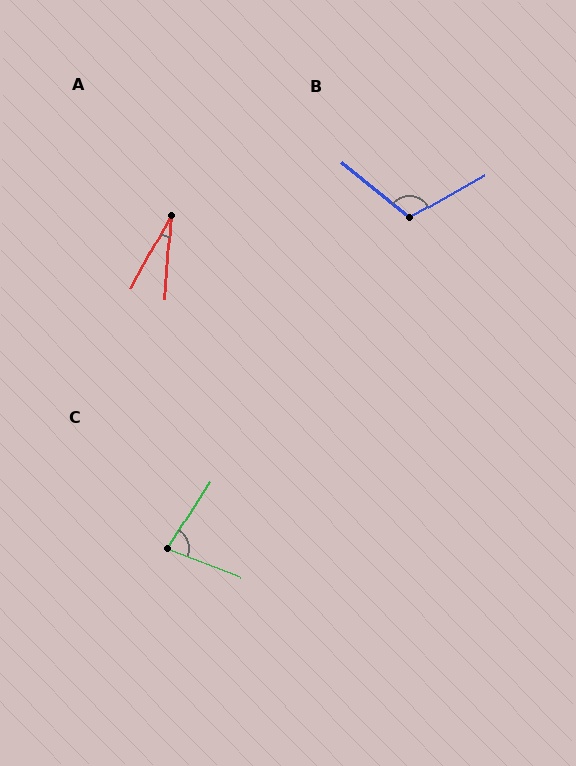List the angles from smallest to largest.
A (24°), C (78°), B (111°).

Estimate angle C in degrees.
Approximately 78 degrees.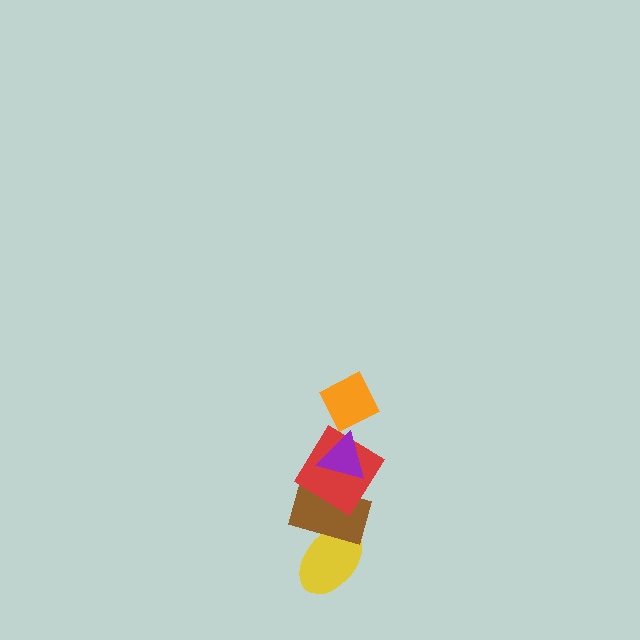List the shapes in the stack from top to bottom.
From top to bottom: the orange diamond, the purple triangle, the red diamond, the brown rectangle, the yellow ellipse.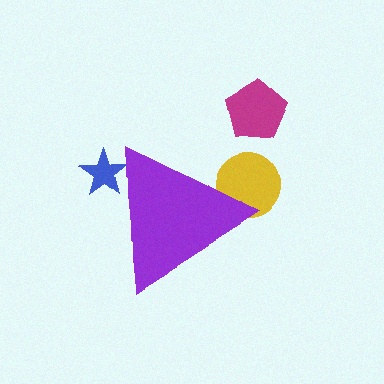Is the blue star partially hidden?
Yes, the blue star is partially hidden behind the purple triangle.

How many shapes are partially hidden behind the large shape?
2 shapes are partially hidden.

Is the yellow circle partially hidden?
Yes, the yellow circle is partially hidden behind the purple triangle.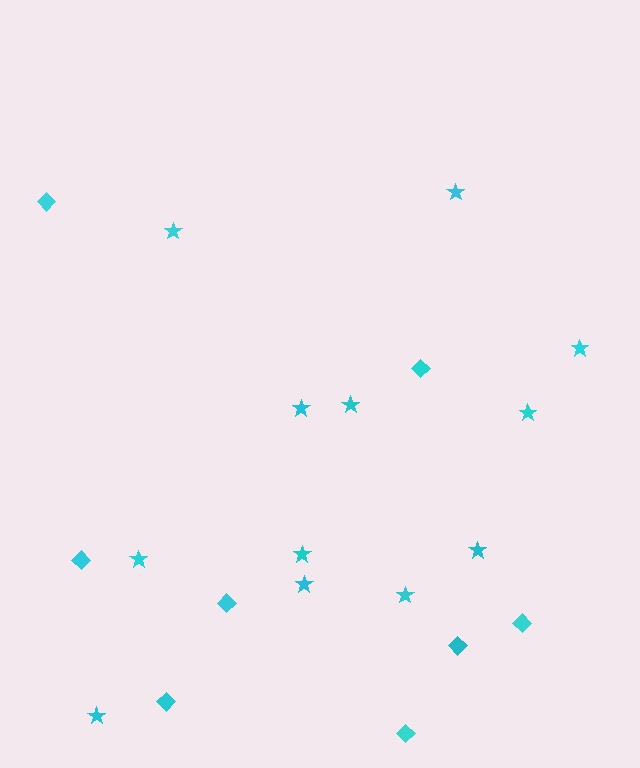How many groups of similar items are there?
There are 2 groups: one group of stars (12) and one group of diamonds (8).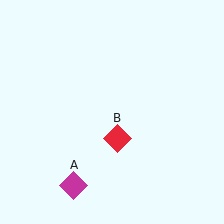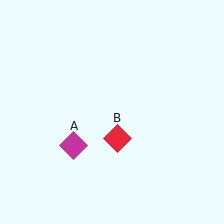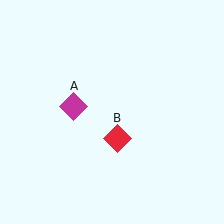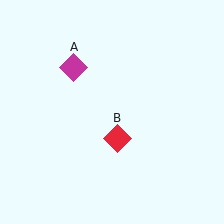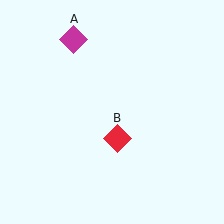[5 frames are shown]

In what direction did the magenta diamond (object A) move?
The magenta diamond (object A) moved up.